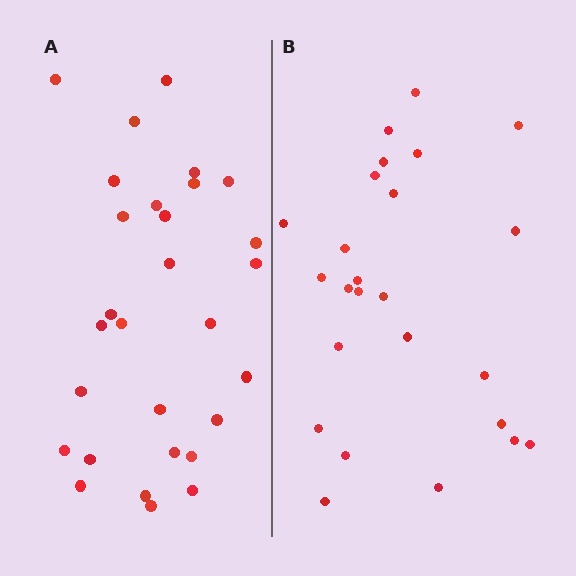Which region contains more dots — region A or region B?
Region A (the left region) has more dots.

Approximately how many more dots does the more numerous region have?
Region A has about 4 more dots than region B.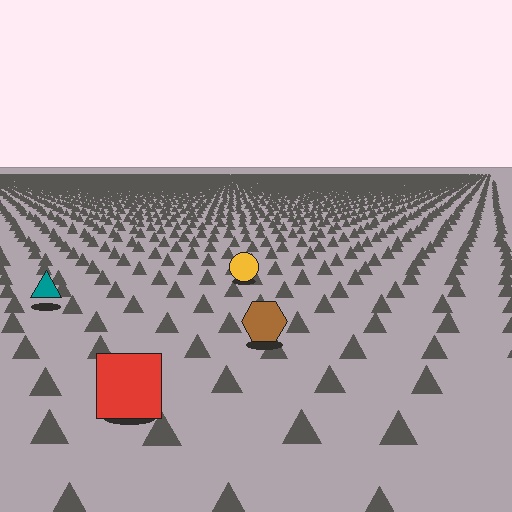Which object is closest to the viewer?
The red square is closest. The texture marks near it are larger and more spread out.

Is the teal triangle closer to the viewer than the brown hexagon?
No. The brown hexagon is closer — you can tell from the texture gradient: the ground texture is coarser near it.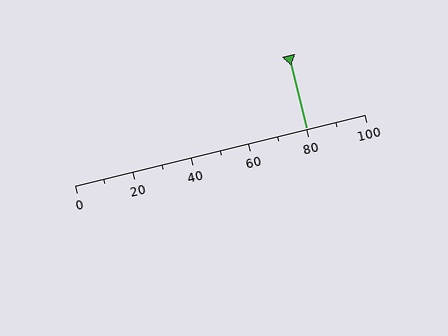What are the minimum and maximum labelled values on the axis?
The axis runs from 0 to 100.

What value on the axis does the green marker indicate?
The marker indicates approximately 80.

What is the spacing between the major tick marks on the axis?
The major ticks are spaced 20 apart.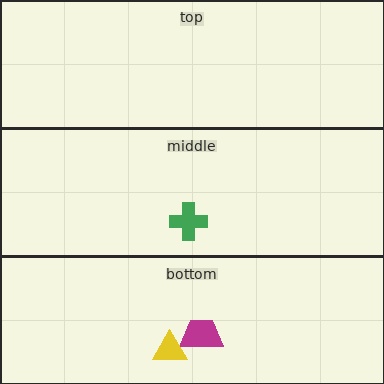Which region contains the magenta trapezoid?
The bottom region.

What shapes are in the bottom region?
The magenta trapezoid, the yellow triangle.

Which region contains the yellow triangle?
The bottom region.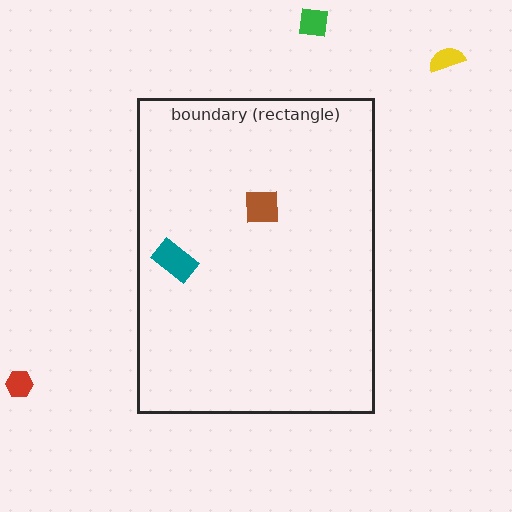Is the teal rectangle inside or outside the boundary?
Inside.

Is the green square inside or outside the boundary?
Outside.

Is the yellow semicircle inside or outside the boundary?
Outside.